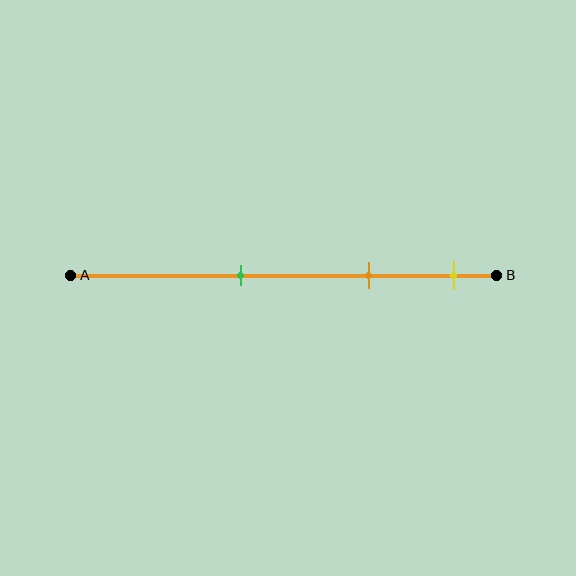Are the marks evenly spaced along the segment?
Yes, the marks are approximately evenly spaced.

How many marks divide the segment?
There are 3 marks dividing the segment.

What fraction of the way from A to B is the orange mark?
The orange mark is approximately 70% (0.7) of the way from A to B.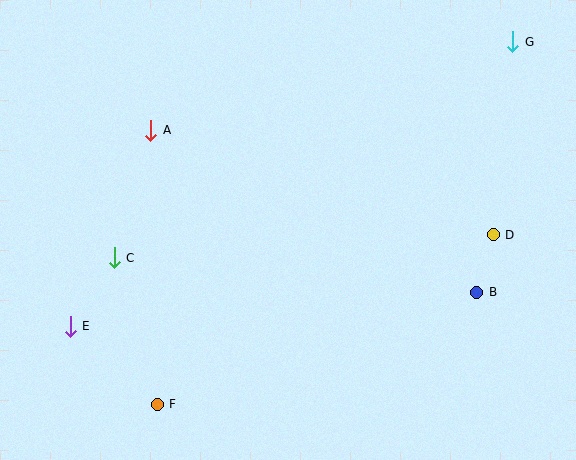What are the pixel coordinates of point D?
Point D is at (493, 235).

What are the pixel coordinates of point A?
Point A is at (151, 130).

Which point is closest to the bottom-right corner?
Point B is closest to the bottom-right corner.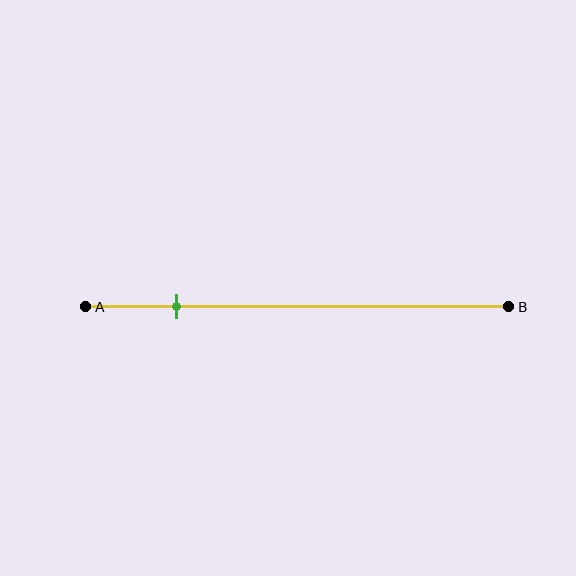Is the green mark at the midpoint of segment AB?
No, the mark is at about 20% from A, not at the 50% midpoint.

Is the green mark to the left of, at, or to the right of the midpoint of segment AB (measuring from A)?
The green mark is to the left of the midpoint of segment AB.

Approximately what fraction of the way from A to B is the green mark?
The green mark is approximately 20% of the way from A to B.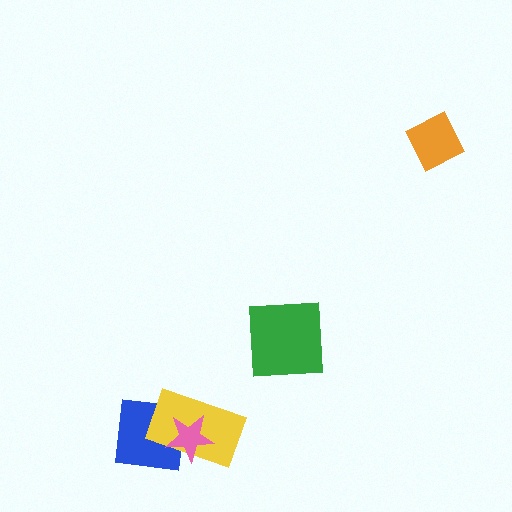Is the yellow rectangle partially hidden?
Yes, it is partially covered by another shape.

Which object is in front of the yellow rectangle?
The pink star is in front of the yellow rectangle.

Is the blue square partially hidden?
Yes, it is partially covered by another shape.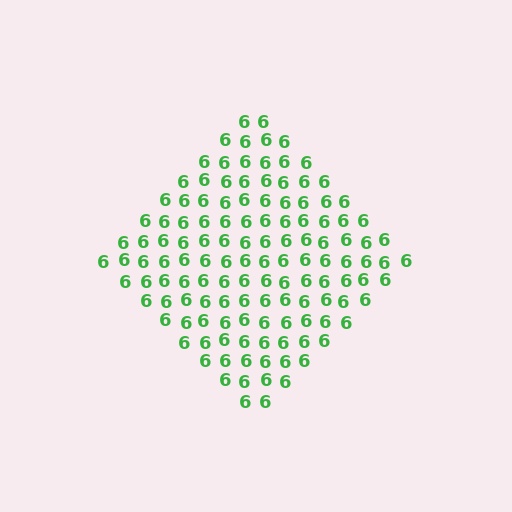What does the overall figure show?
The overall figure shows a diamond.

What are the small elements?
The small elements are digit 6's.